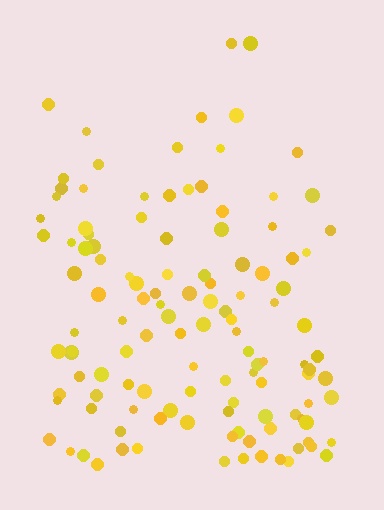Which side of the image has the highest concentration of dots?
The bottom.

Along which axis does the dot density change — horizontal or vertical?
Vertical.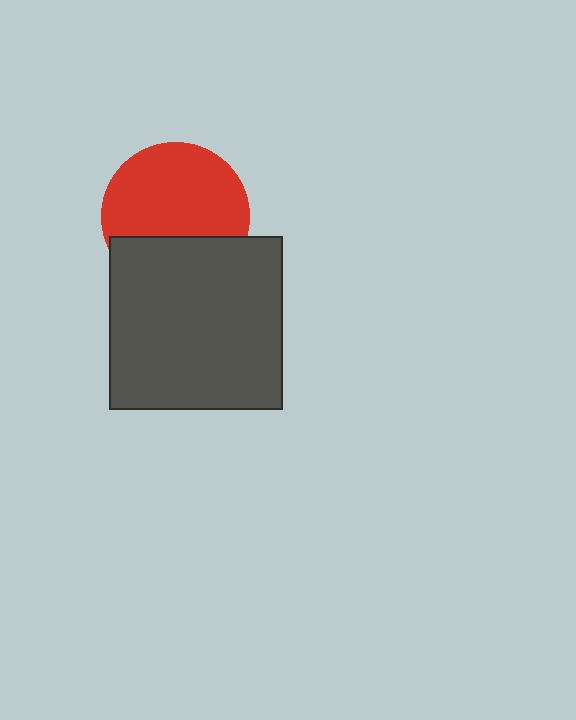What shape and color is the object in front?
The object in front is a dark gray square.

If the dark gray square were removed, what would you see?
You would see the complete red circle.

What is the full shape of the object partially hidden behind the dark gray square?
The partially hidden object is a red circle.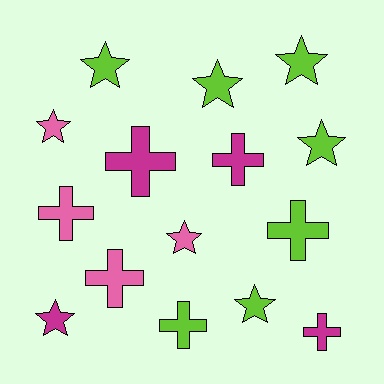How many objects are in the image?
There are 15 objects.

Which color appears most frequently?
Lime, with 7 objects.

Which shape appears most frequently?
Star, with 8 objects.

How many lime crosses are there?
There are 2 lime crosses.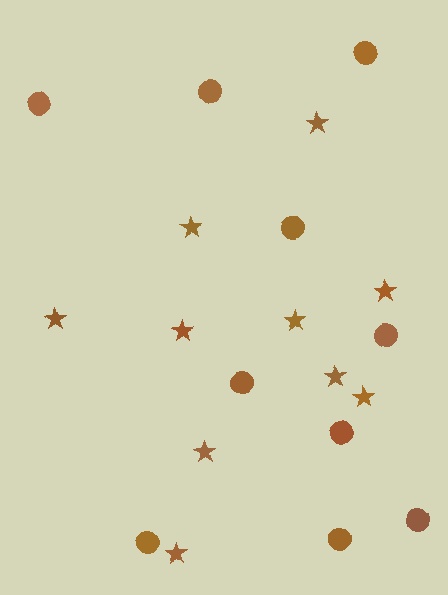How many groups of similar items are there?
There are 2 groups: one group of circles (10) and one group of stars (10).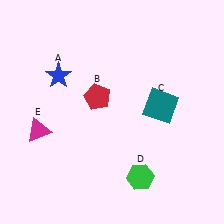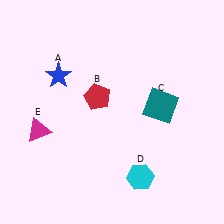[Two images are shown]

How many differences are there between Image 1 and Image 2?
There is 1 difference between the two images.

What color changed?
The hexagon (D) changed from green in Image 1 to cyan in Image 2.